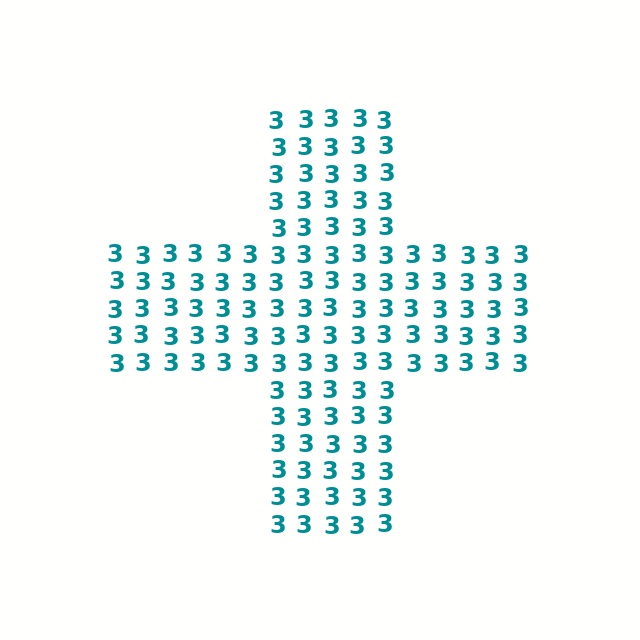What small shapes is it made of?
It is made of small digit 3's.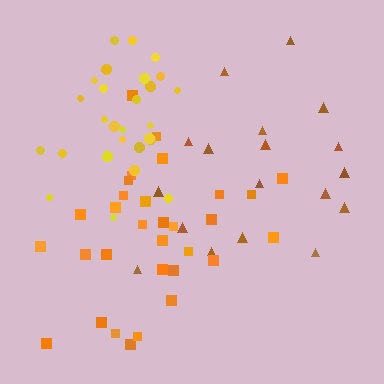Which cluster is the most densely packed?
Yellow.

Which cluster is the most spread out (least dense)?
Brown.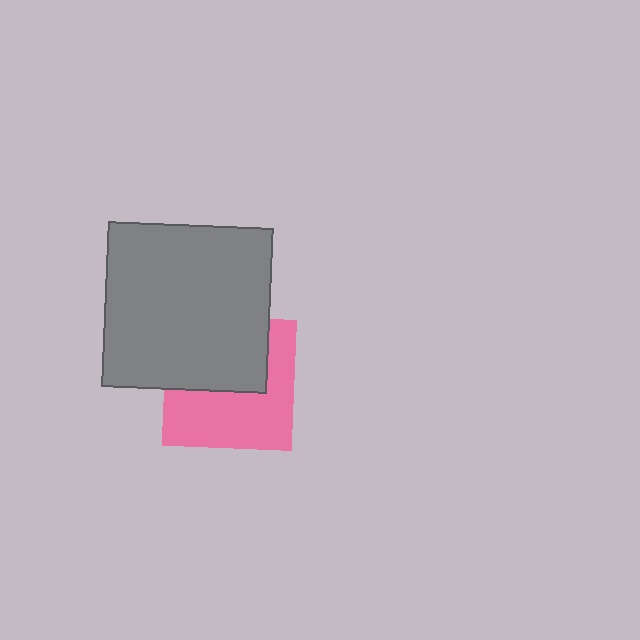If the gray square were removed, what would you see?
You would see the complete pink square.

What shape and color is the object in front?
The object in front is a gray square.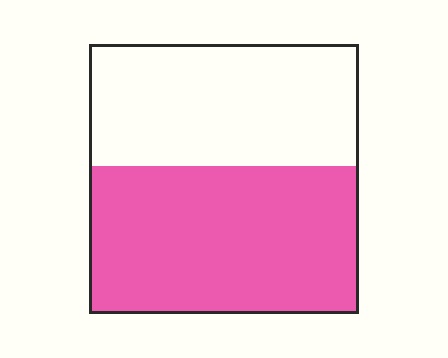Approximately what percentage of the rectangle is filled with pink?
Approximately 55%.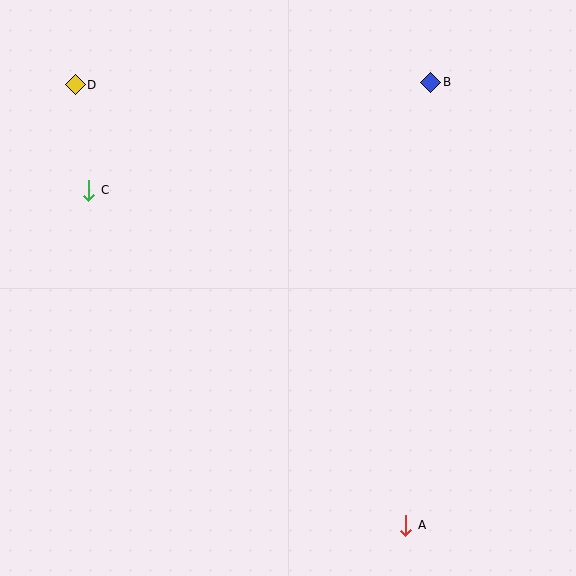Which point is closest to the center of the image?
Point C at (89, 190) is closest to the center.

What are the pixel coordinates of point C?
Point C is at (89, 190).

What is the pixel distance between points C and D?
The distance between C and D is 106 pixels.